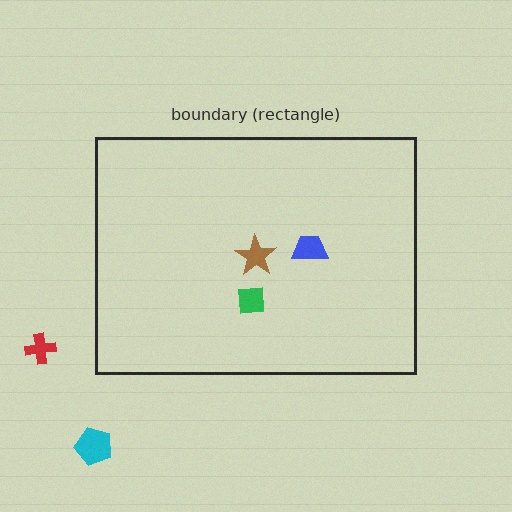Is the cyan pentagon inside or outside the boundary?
Outside.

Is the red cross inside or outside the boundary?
Outside.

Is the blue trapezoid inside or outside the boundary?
Inside.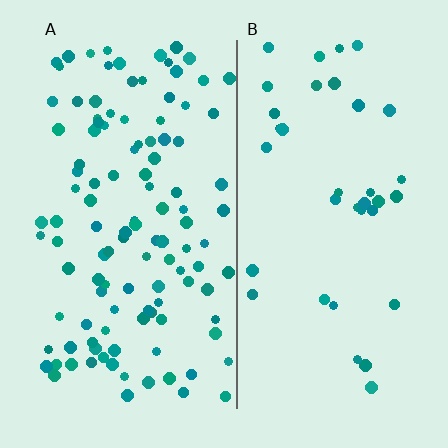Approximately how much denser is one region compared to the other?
Approximately 3.1× — region A over region B.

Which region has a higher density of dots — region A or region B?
A (the left).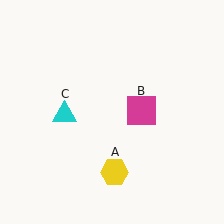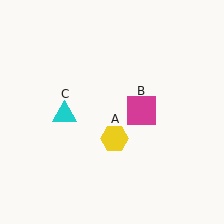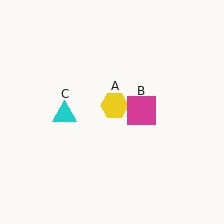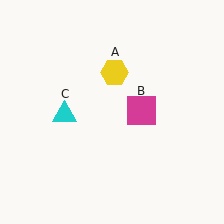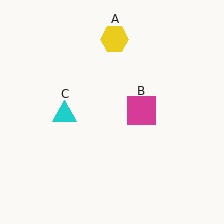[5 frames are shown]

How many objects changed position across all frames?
1 object changed position: yellow hexagon (object A).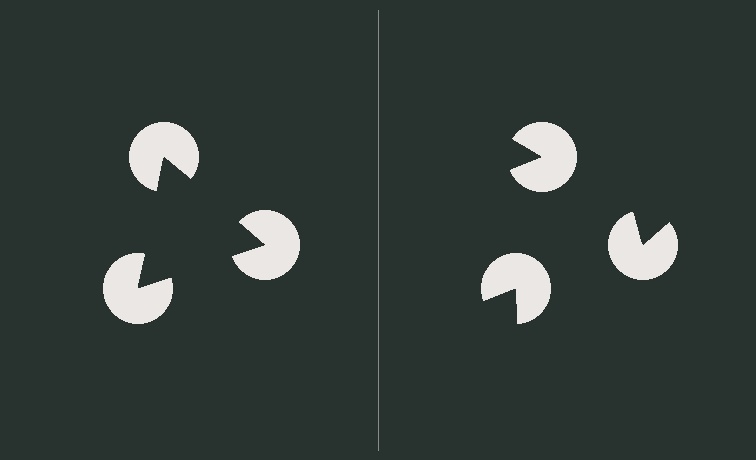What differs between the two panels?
The pac-man discs are positioned identically on both sides; only the wedge orientations differ. On the left they align to a triangle; on the right they are misaligned.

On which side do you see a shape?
An illusory triangle appears on the left side. On the right side the wedge cuts are rotated, so no coherent shape forms.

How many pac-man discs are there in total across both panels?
6 — 3 on each side.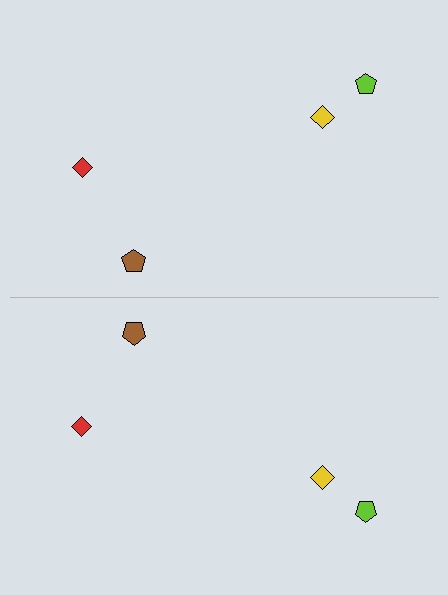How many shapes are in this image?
There are 8 shapes in this image.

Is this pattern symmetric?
Yes, this pattern has bilateral (reflection) symmetry.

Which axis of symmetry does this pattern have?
The pattern has a horizontal axis of symmetry running through the center of the image.